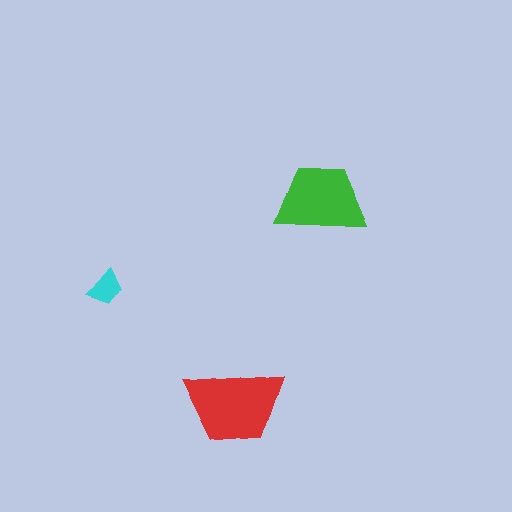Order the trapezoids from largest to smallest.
the red one, the green one, the cyan one.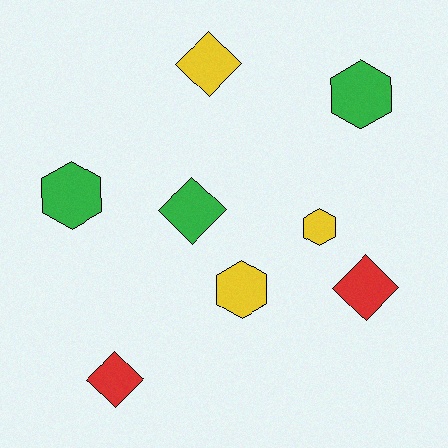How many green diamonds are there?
There is 1 green diamond.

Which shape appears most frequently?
Diamond, with 4 objects.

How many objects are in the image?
There are 8 objects.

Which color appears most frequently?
Green, with 3 objects.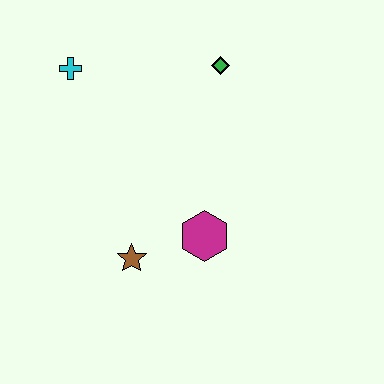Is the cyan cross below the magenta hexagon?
No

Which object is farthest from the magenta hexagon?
The cyan cross is farthest from the magenta hexagon.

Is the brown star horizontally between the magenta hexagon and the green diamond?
No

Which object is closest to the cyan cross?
The green diamond is closest to the cyan cross.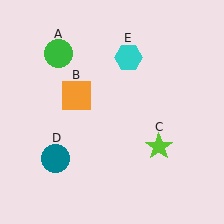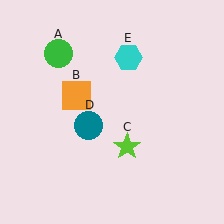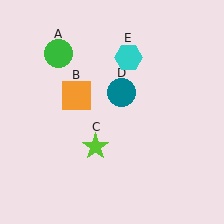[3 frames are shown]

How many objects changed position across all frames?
2 objects changed position: lime star (object C), teal circle (object D).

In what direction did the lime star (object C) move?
The lime star (object C) moved left.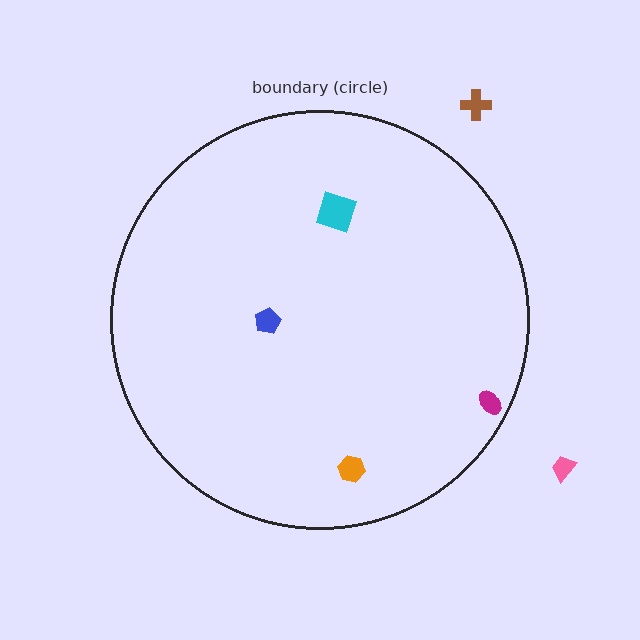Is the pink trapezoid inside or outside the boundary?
Outside.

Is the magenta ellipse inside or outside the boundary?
Inside.